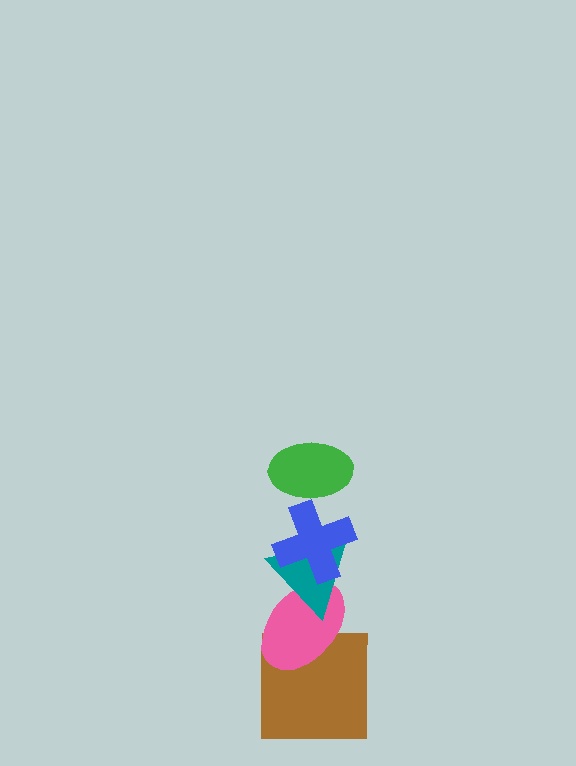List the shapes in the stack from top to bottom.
From top to bottom: the green ellipse, the blue cross, the teal triangle, the pink ellipse, the brown square.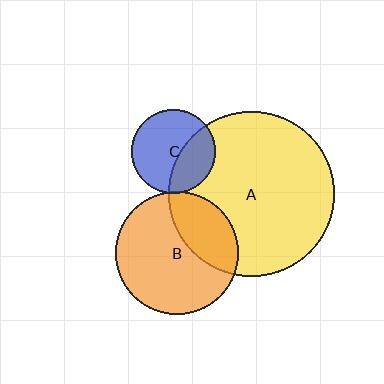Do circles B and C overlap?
Yes.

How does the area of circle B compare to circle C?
Approximately 2.1 times.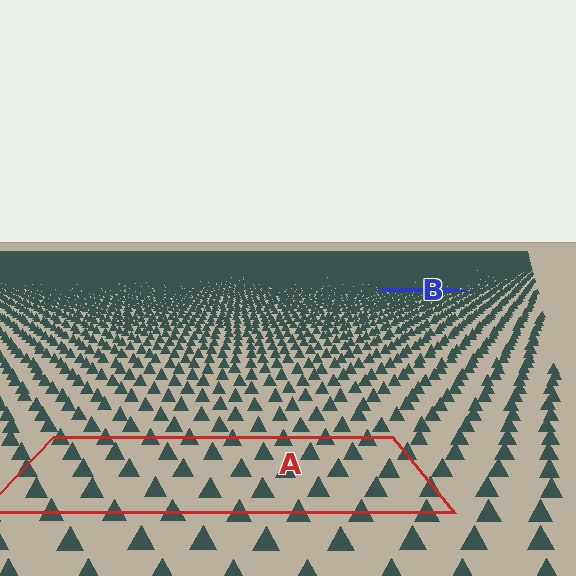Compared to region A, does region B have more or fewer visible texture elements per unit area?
Region B has more texture elements per unit area — they are packed more densely because it is farther away.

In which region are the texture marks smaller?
The texture marks are smaller in region B, because it is farther away.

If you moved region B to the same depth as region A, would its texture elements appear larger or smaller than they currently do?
They would appear larger. At a closer depth, the same texture elements are projected at a bigger on-screen size.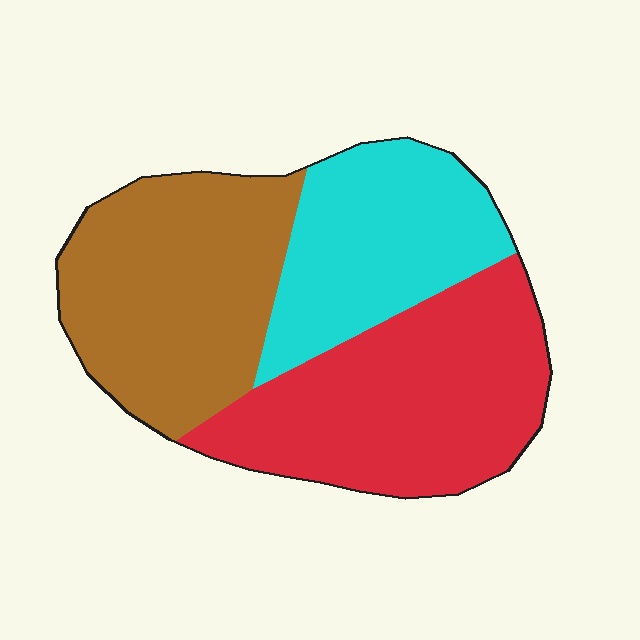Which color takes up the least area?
Cyan, at roughly 25%.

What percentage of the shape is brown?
Brown covers about 35% of the shape.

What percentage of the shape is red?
Red covers around 40% of the shape.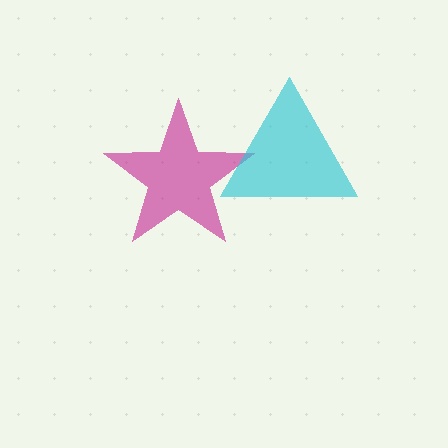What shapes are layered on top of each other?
The layered shapes are: a magenta star, a cyan triangle.